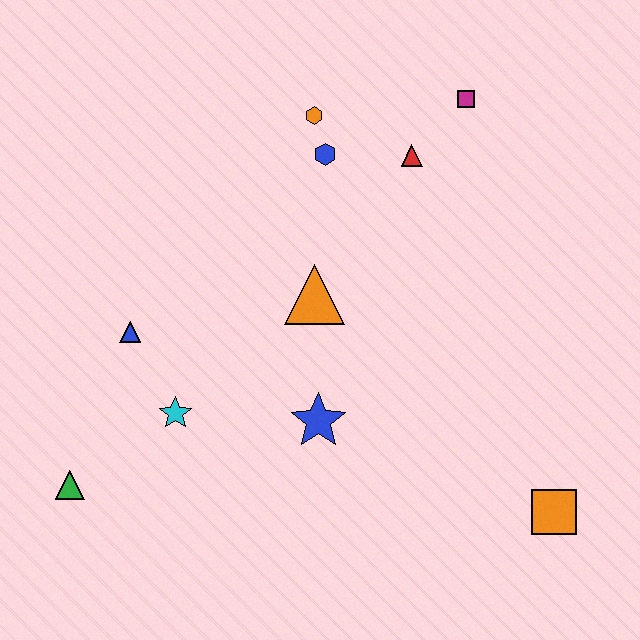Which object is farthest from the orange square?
The green triangle is farthest from the orange square.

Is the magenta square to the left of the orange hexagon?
No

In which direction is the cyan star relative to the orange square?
The cyan star is to the left of the orange square.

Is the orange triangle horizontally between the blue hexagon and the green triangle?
Yes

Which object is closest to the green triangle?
The cyan star is closest to the green triangle.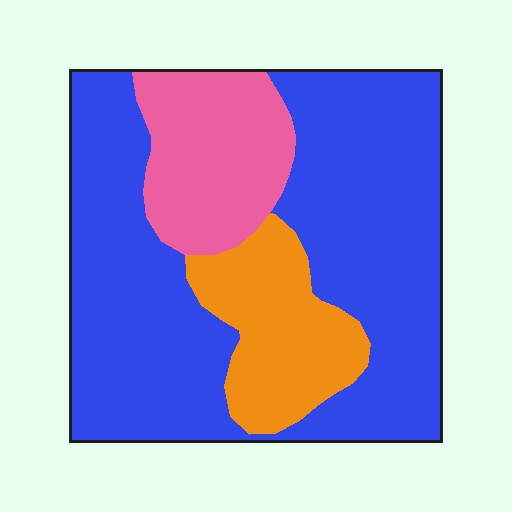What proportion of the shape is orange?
Orange takes up about one sixth (1/6) of the shape.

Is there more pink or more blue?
Blue.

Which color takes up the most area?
Blue, at roughly 65%.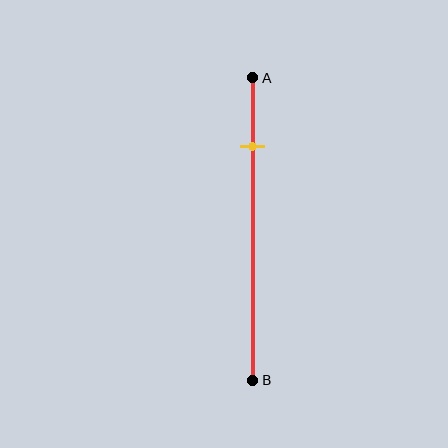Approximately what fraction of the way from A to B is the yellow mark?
The yellow mark is approximately 25% of the way from A to B.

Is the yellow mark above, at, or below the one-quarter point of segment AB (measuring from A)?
The yellow mark is approximately at the one-quarter point of segment AB.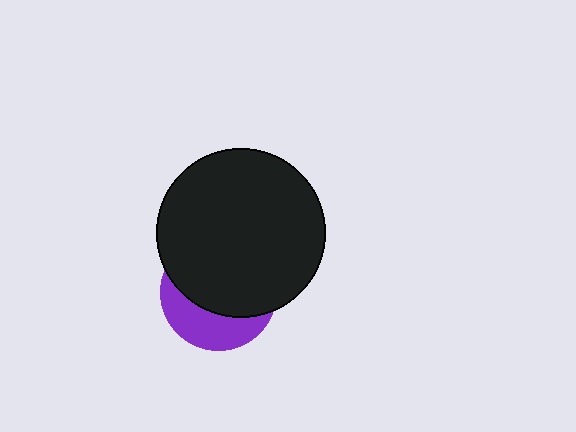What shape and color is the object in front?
The object in front is a black circle.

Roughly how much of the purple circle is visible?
A small part of it is visible (roughly 35%).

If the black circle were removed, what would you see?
You would see the complete purple circle.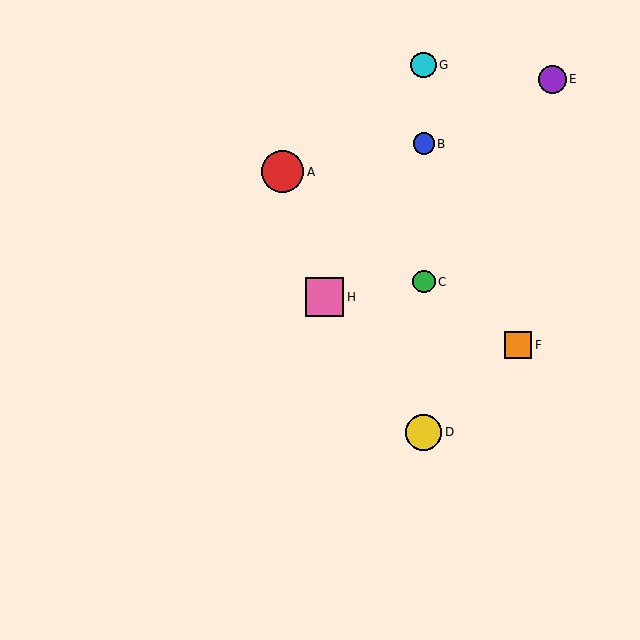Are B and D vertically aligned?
Yes, both are at x≈424.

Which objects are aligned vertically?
Objects B, C, D, G are aligned vertically.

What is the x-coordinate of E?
Object E is at x≈552.